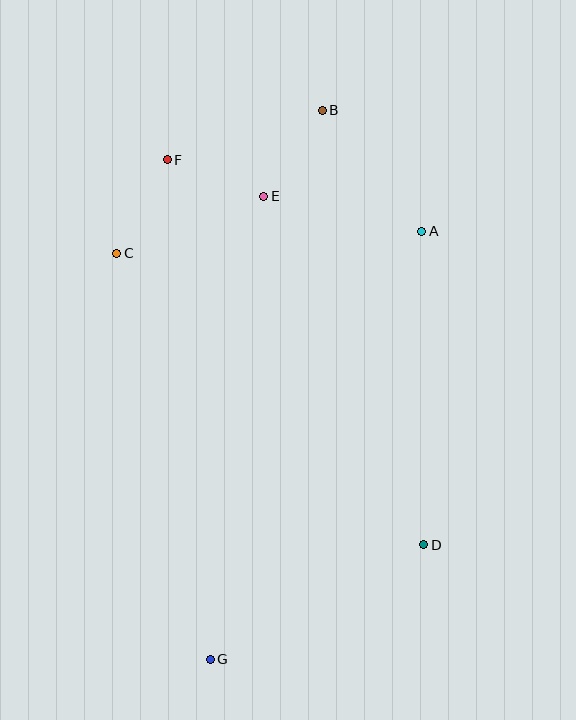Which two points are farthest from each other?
Points B and G are farthest from each other.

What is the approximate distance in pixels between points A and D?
The distance between A and D is approximately 314 pixels.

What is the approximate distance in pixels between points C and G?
The distance between C and G is approximately 417 pixels.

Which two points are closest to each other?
Points E and F are closest to each other.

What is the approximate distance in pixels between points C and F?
The distance between C and F is approximately 106 pixels.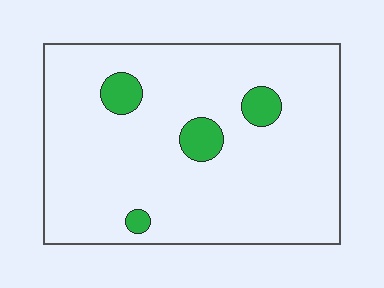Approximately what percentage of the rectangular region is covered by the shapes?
Approximately 10%.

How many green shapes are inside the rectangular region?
4.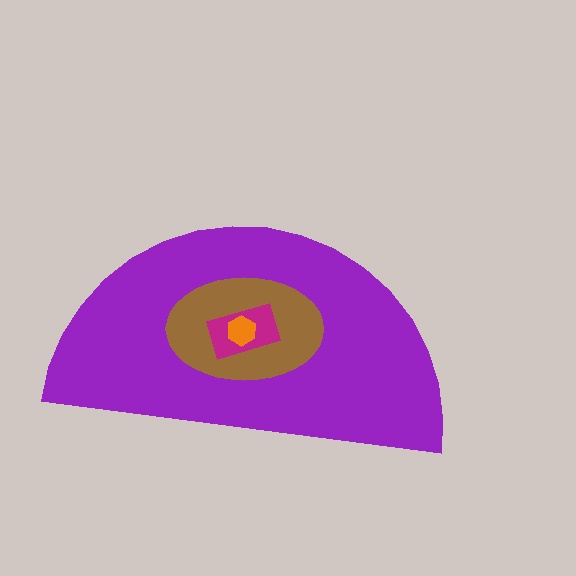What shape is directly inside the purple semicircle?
The brown ellipse.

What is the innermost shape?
The orange hexagon.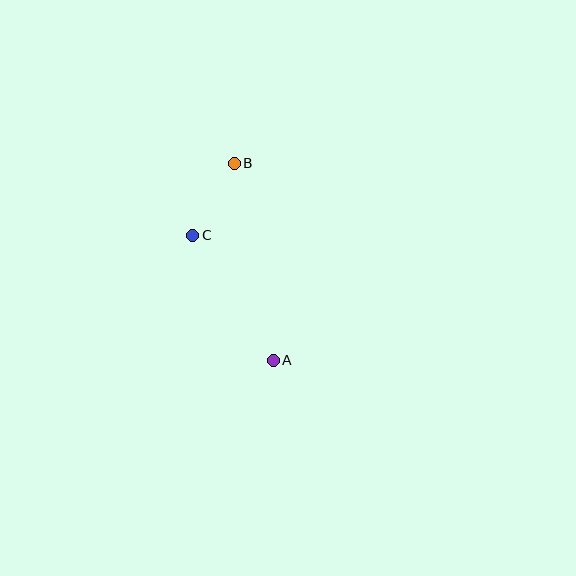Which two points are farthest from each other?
Points A and B are farthest from each other.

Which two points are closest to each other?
Points B and C are closest to each other.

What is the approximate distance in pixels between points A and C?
The distance between A and C is approximately 148 pixels.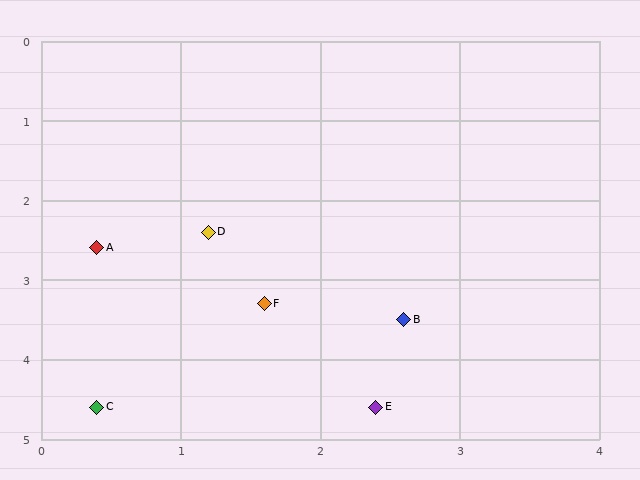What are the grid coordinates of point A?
Point A is at approximately (0.4, 2.6).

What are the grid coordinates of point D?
Point D is at approximately (1.2, 2.4).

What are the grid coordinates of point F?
Point F is at approximately (1.6, 3.3).